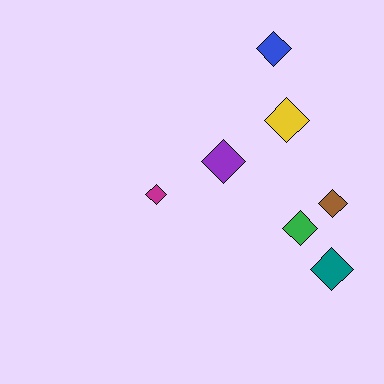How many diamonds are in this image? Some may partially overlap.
There are 7 diamonds.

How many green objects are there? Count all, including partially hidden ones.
There is 1 green object.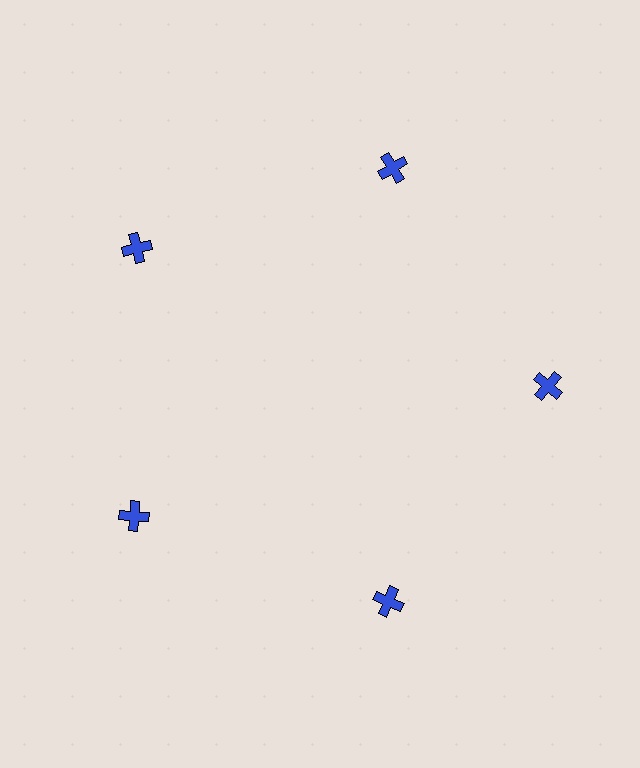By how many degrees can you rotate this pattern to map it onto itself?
The pattern maps onto itself every 72 degrees of rotation.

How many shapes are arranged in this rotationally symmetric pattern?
There are 5 shapes, arranged in 5 groups of 1.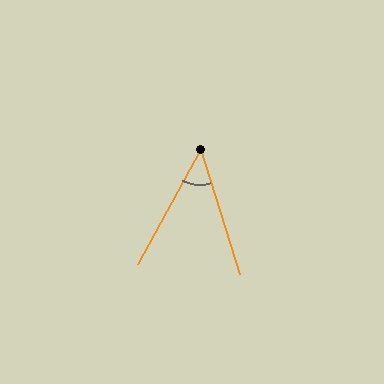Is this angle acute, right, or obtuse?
It is acute.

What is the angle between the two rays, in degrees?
Approximately 46 degrees.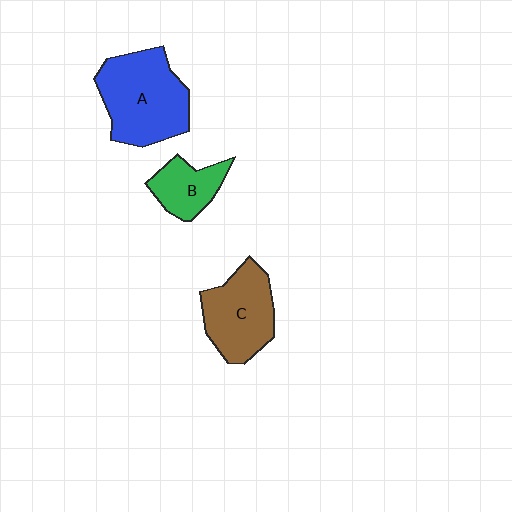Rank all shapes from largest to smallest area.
From largest to smallest: A (blue), C (brown), B (green).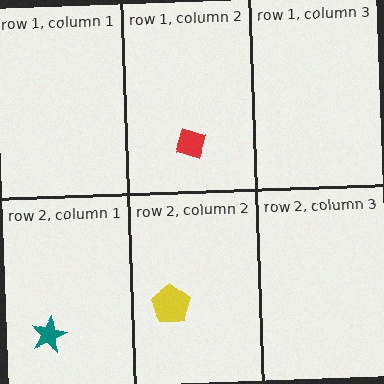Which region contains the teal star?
The row 2, column 1 region.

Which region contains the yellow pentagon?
The row 2, column 2 region.